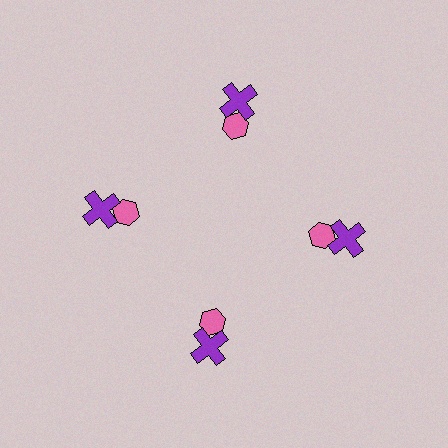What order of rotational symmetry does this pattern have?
This pattern has 4-fold rotational symmetry.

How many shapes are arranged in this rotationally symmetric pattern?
There are 8 shapes, arranged in 4 groups of 2.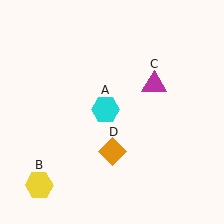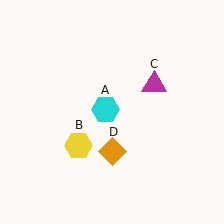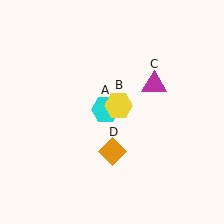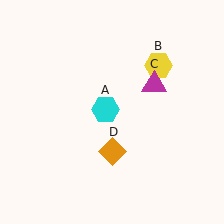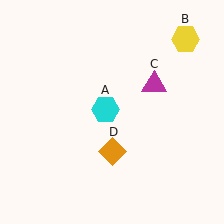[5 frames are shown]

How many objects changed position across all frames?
1 object changed position: yellow hexagon (object B).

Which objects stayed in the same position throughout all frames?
Cyan hexagon (object A) and magenta triangle (object C) and orange diamond (object D) remained stationary.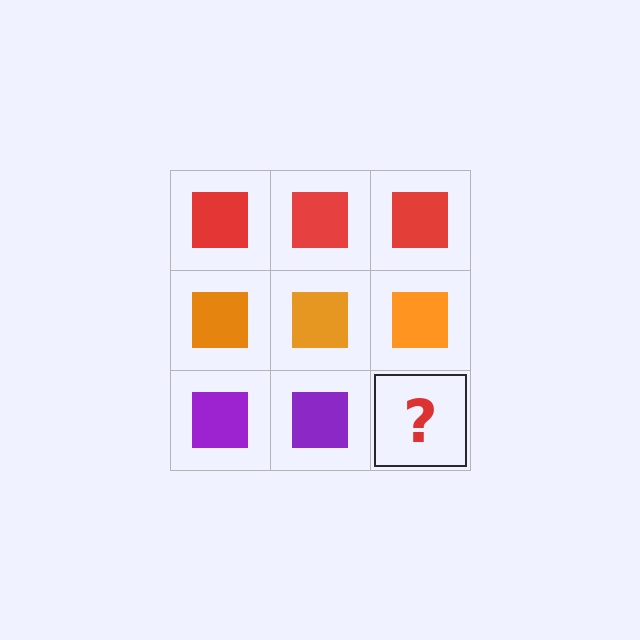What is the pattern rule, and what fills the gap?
The rule is that each row has a consistent color. The gap should be filled with a purple square.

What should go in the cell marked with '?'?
The missing cell should contain a purple square.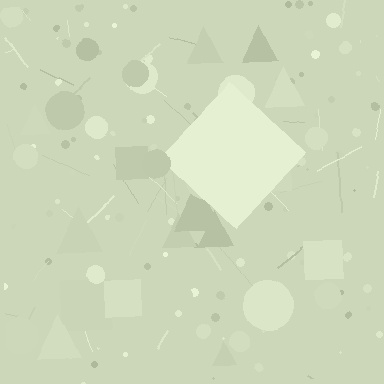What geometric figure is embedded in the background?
A diamond is embedded in the background.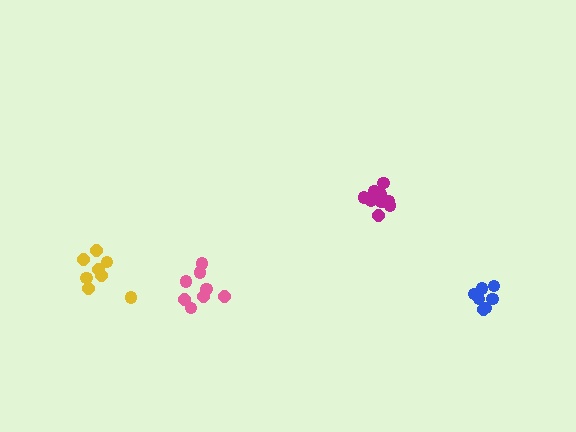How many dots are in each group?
Group 1: 7 dots, Group 2: 8 dots, Group 3: 8 dots, Group 4: 11 dots (34 total).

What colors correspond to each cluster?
The clusters are colored: blue, pink, yellow, magenta.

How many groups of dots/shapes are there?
There are 4 groups.